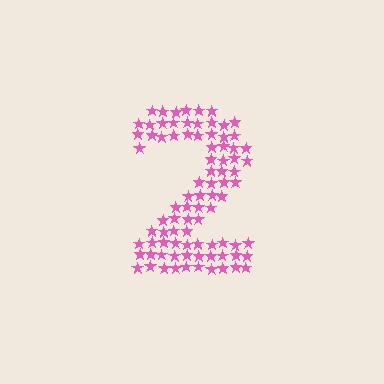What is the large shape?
The large shape is the digit 2.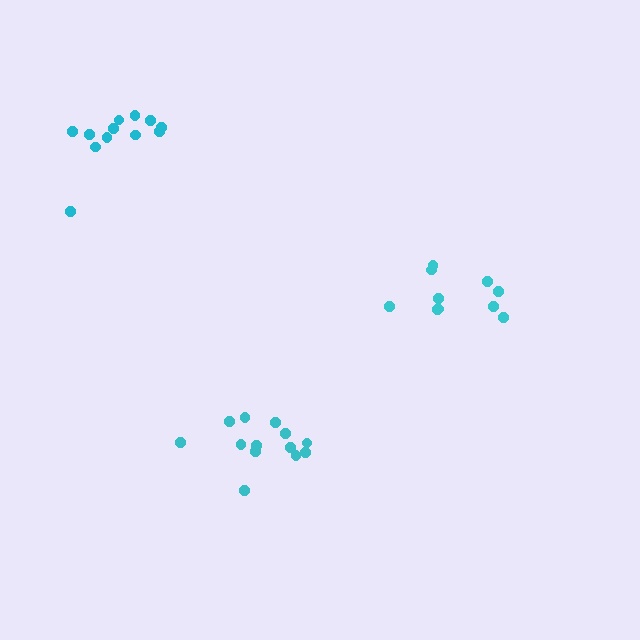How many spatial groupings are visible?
There are 3 spatial groupings.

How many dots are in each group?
Group 1: 10 dots, Group 2: 12 dots, Group 3: 13 dots (35 total).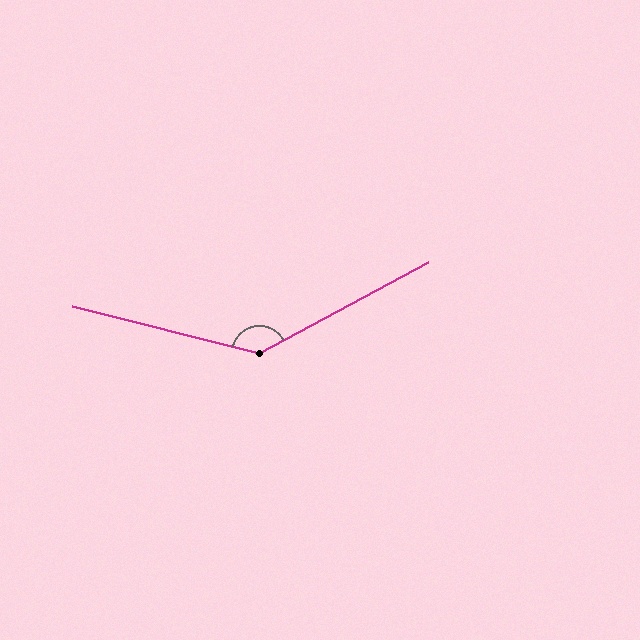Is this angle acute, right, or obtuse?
It is obtuse.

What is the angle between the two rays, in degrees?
Approximately 138 degrees.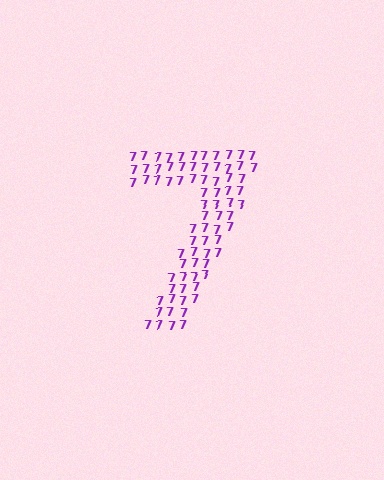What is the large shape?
The large shape is the digit 7.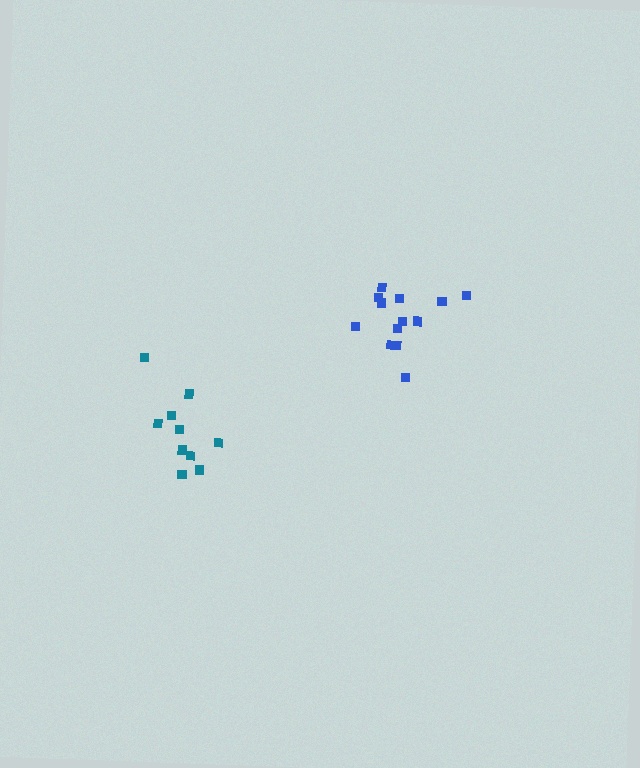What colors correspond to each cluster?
The clusters are colored: teal, blue.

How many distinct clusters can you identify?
There are 2 distinct clusters.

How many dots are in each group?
Group 1: 10 dots, Group 2: 13 dots (23 total).